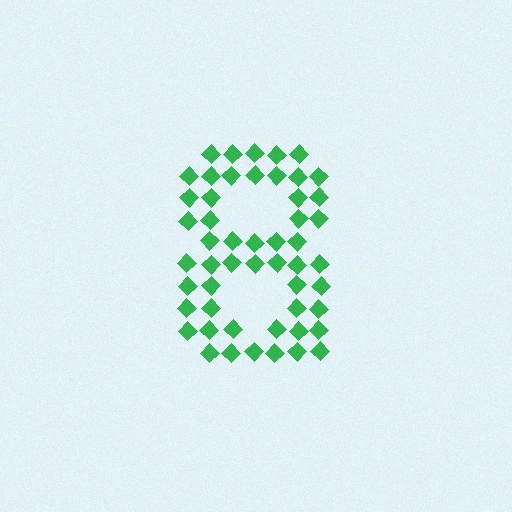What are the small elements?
The small elements are diamonds.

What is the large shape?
The large shape is the digit 8.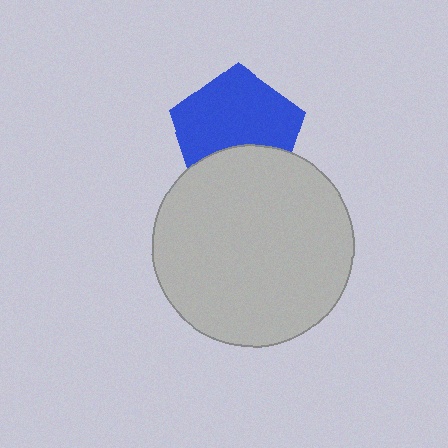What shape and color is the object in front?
The object in front is a light gray circle.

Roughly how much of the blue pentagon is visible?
Most of it is visible (roughly 67%).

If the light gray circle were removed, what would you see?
You would see the complete blue pentagon.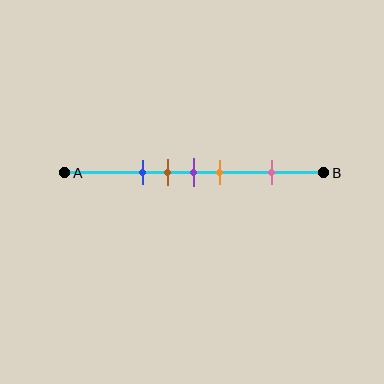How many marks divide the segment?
There are 5 marks dividing the segment.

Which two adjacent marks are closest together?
The brown and purple marks are the closest adjacent pair.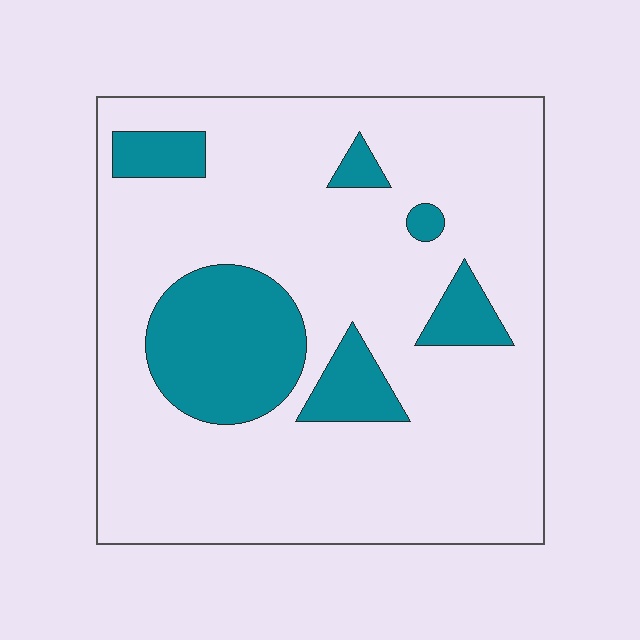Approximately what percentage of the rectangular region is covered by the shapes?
Approximately 20%.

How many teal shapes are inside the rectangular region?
6.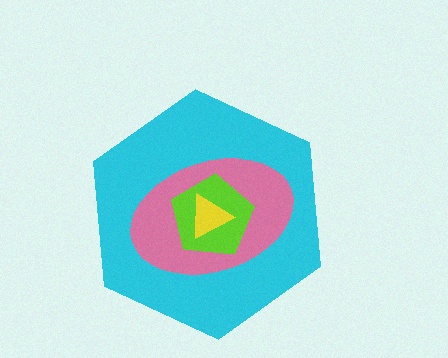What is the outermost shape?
The cyan hexagon.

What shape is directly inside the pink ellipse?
The lime pentagon.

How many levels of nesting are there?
4.